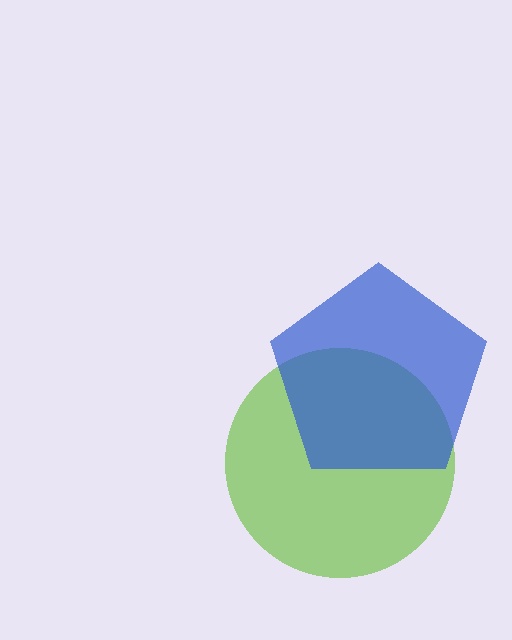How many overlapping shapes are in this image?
There are 2 overlapping shapes in the image.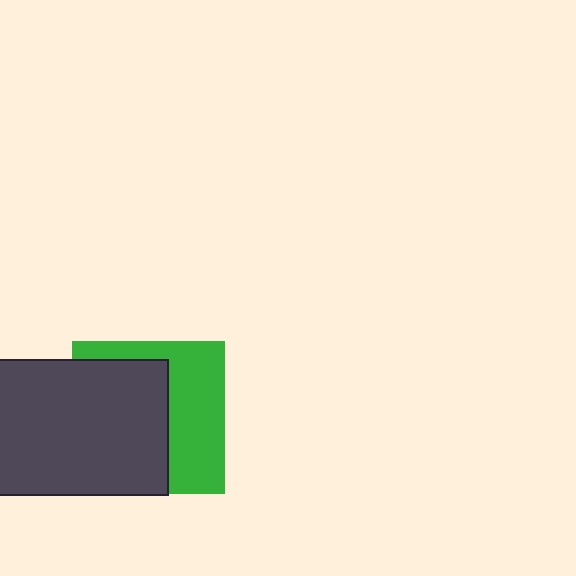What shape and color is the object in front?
The object in front is a dark gray rectangle.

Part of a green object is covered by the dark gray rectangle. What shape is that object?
It is a square.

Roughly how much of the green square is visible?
A small part of it is visible (roughly 44%).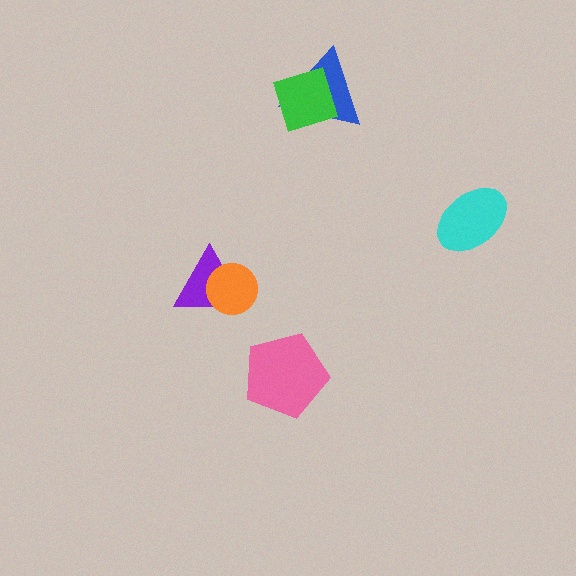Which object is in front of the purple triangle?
The orange circle is in front of the purple triangle.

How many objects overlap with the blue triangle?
1 object overlaps with the blue triangle.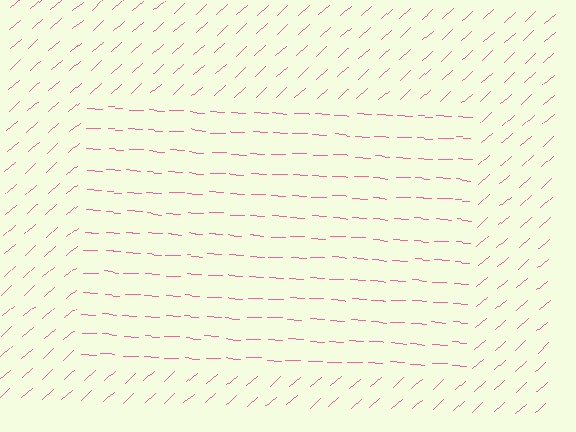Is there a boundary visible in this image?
Yes, there is a texture boundary formed by a change in line orientation.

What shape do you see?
I see a rectangle.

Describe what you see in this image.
The image is filled with small pink line segments. A rectangle region in the image has lines oriented differently from the surrounding lines, creating a visible texture boundary.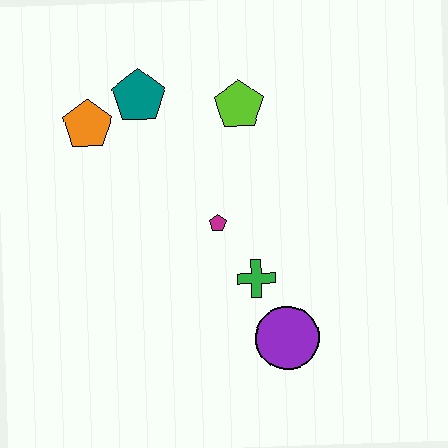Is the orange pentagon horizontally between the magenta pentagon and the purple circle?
No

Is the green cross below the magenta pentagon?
Yes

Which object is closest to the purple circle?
The green cross is closest to the purple circle.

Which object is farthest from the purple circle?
The orange pentagon is farthest from the purple circle.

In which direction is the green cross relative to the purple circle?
The green cross is above the purple circle.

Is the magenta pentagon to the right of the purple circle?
No